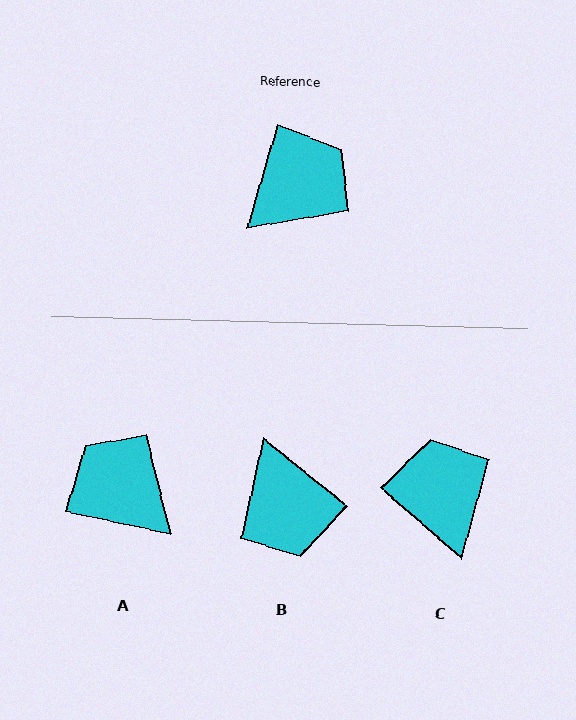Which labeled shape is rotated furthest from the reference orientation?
B, about 112 degrees away.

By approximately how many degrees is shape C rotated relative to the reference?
Approximately 65 degrees counter-clockwise.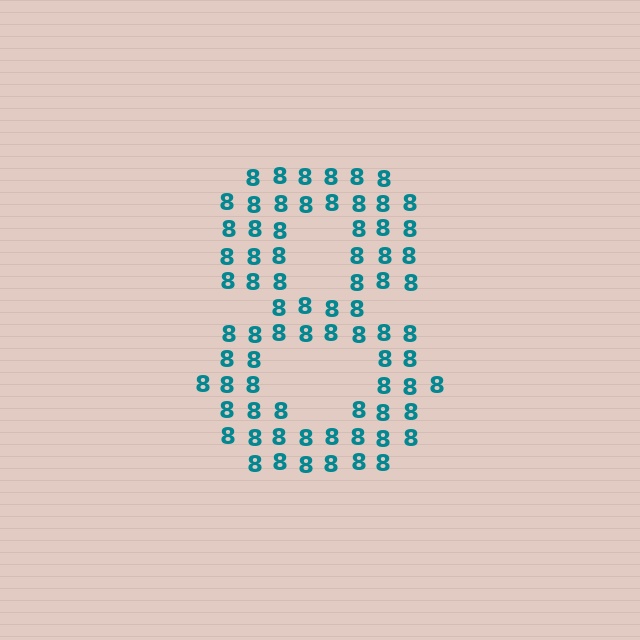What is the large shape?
The large shape is the digit 8.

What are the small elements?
The small elements are digit 8's.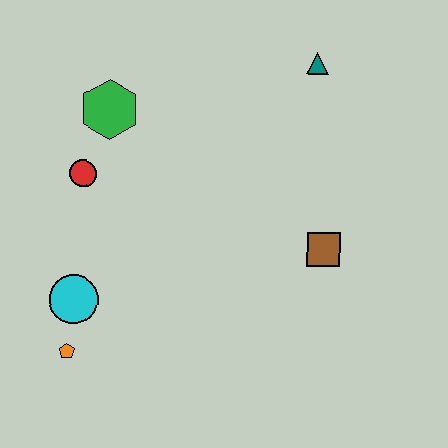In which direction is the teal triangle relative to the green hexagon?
The teal triangle is to the right of the green hexagon.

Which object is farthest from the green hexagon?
The brown square is farthest from the green hexagon.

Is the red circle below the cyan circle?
No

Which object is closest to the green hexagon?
The red circle is closest to the green hexagon.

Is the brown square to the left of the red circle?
No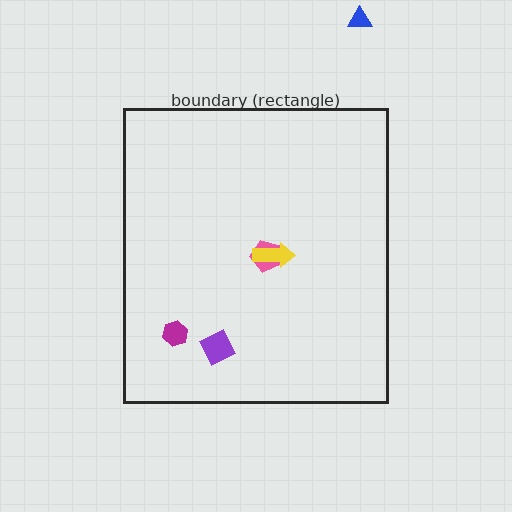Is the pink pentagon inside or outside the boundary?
Inside.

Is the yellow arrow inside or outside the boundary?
Inside.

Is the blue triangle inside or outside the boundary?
Outside.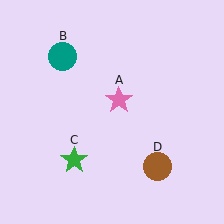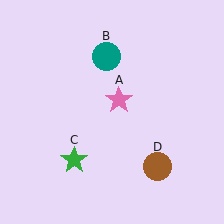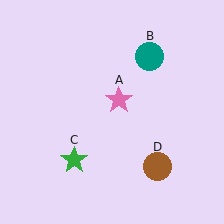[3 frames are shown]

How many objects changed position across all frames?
1 object changed position: teal circle (object B).